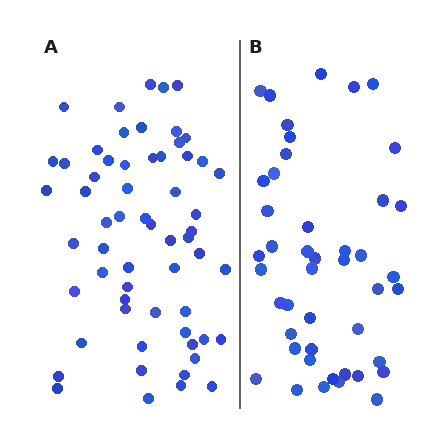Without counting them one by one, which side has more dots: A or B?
Region A (the left region) has more dots.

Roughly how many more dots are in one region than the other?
Region A has approximately 15 more dots than region B.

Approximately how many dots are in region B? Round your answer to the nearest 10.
About 40 dots. (The exact count is 45, which rounds to 40.)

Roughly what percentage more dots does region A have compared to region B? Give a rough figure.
About 35% more.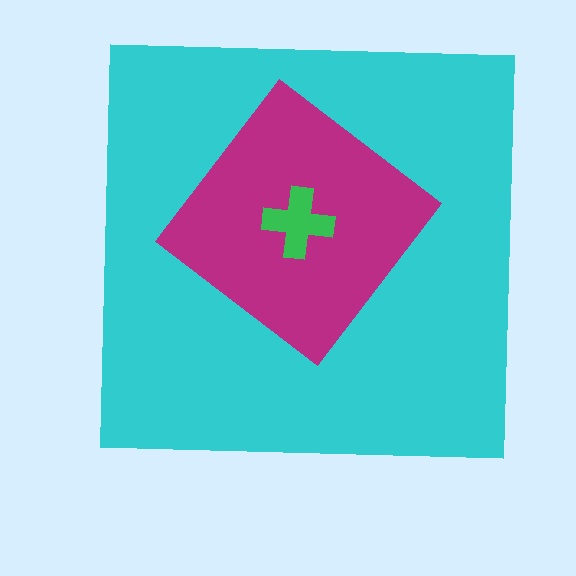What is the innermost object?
The green cross.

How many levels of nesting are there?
3.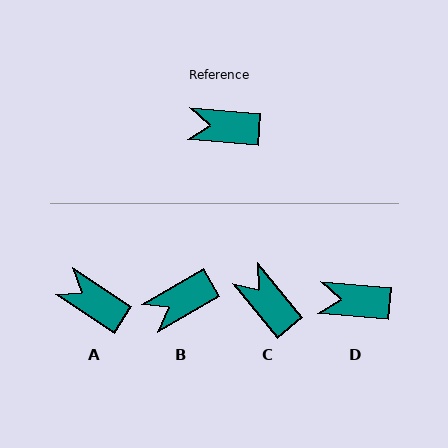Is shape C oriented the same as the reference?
No, it is off by about 46 degrees.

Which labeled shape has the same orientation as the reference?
D.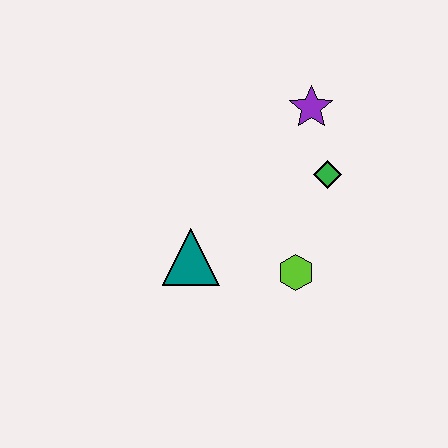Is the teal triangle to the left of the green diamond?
Yes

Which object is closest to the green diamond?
The purple star is closest to the green diamond.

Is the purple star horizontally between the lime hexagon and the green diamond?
Yes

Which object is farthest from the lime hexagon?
The purple star is farthest from the lime hexagon.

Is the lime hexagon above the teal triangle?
No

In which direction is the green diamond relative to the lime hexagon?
The green diamond is above the lime hexagon.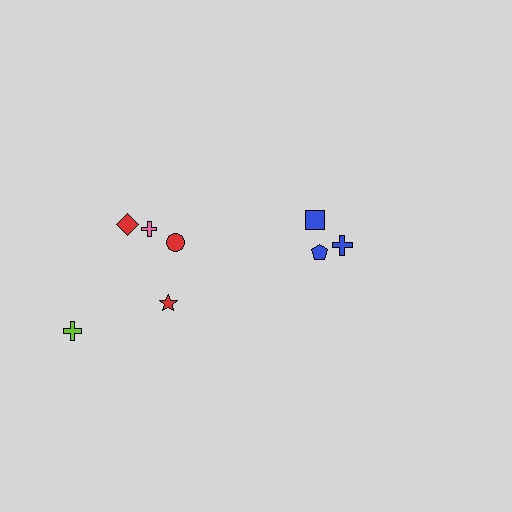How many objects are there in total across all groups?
There are 8 objects.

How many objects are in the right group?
There are 3 objects.